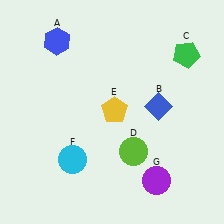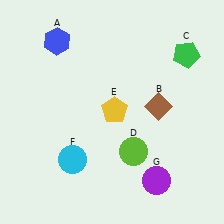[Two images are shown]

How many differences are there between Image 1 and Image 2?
There is 1 difference between the two images.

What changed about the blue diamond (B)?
In Image 1, B is blue. In Image 2, it changed to brown.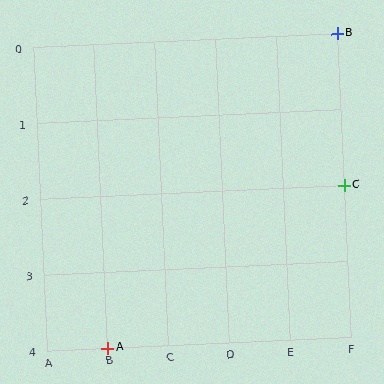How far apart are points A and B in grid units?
Points A and B are 4 columns and 4 rows apart (about 5.7 grid units diagonally).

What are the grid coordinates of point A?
Point A is at grid coordinates (B, 4).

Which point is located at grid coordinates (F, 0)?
Point B is at (F, 0).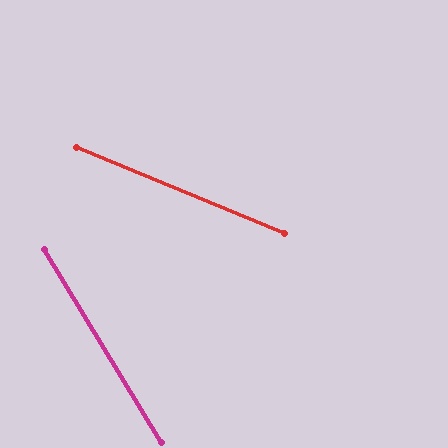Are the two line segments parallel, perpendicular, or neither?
Neither parallel nor perpendicular — they differ by about 37°.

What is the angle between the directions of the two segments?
Approximately 37 degrees.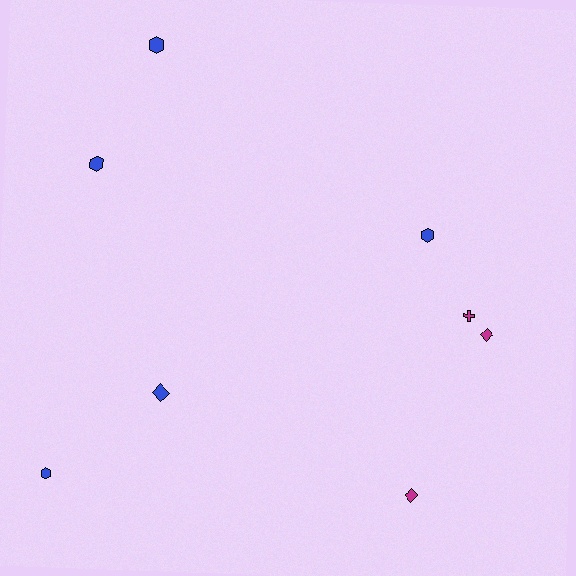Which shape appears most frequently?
Hexagon, with 4 objects.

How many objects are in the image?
There are 8 objects.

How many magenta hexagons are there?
There are no magenta hexagons.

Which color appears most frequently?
Blue, with 5 objects.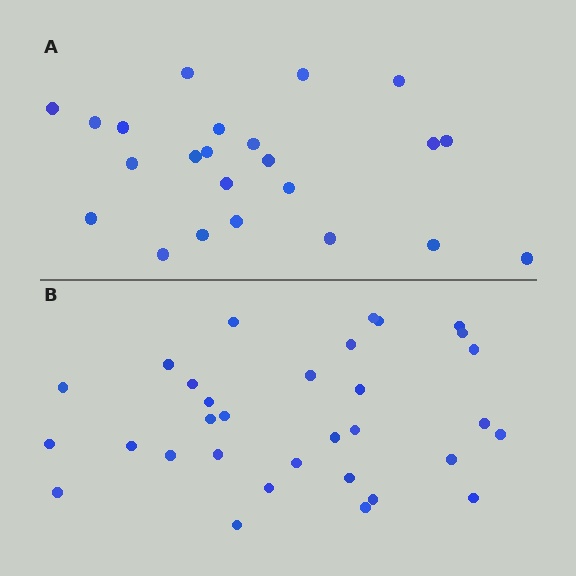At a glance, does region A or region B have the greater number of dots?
Region B (the bottom region) has more dots.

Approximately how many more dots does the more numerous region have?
Region B has roughly 8 or so more dots than region A.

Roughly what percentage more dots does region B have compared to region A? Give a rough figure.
About 40% more.